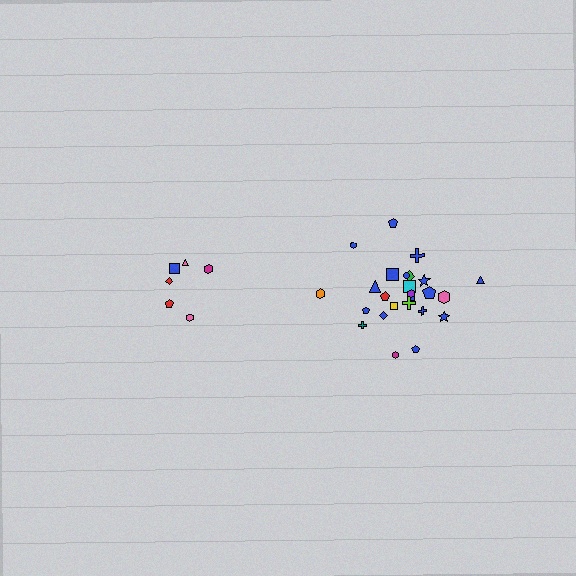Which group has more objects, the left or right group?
The right group.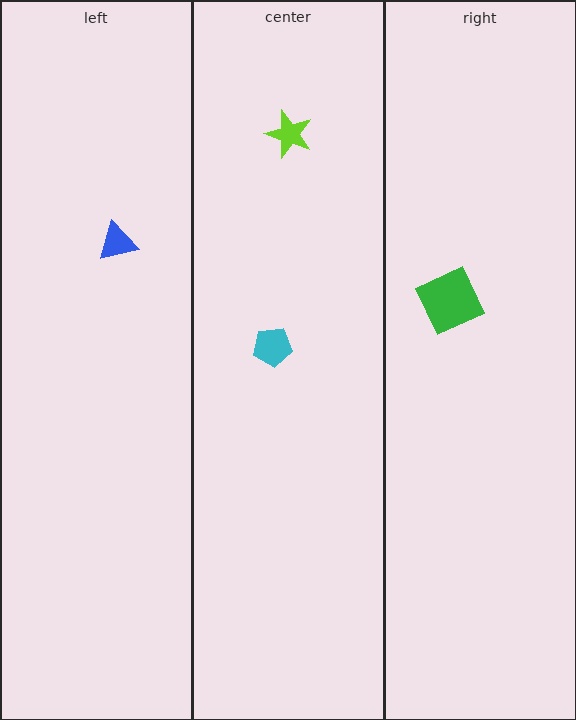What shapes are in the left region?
The blue triangle.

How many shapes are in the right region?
1.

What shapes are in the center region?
The lime star, the cyan pentagon.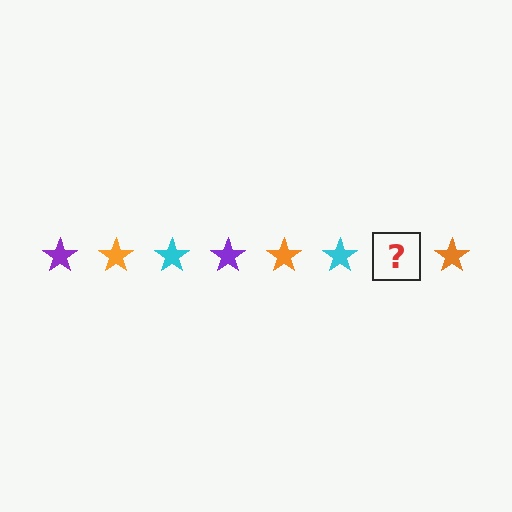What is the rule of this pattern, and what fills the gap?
The rule is that the pattern cycles through purple, orange, cyan stars. The gap should be filled with a purple star.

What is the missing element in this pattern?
The missing element is a purple star.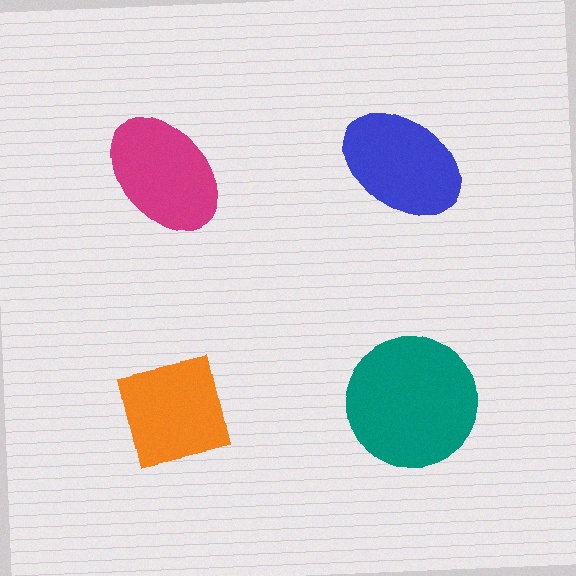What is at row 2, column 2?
A teal circle.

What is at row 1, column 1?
A magenta ellipse.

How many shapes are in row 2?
2 shapes.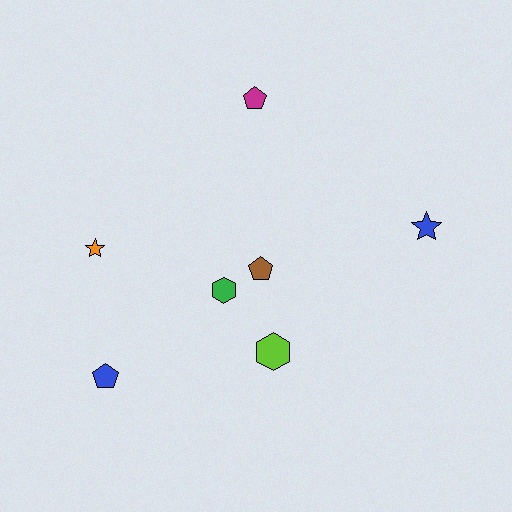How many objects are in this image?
There are 7 objects.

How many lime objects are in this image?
There is 1 lime object.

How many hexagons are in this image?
There are 2 hexagons.